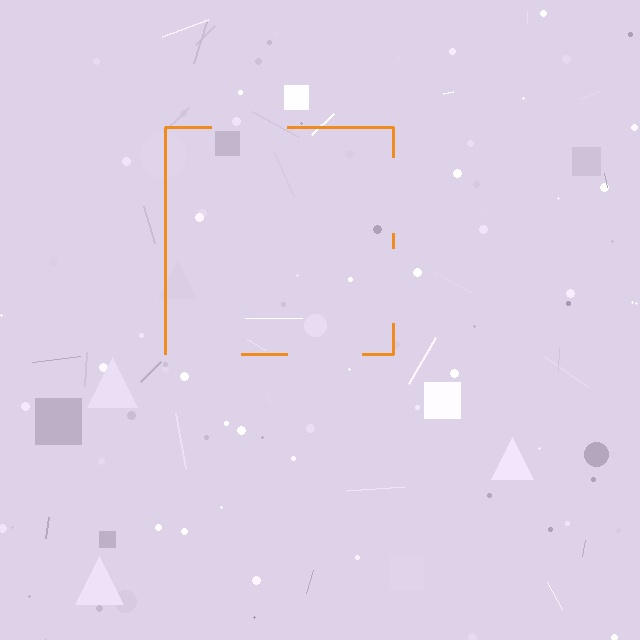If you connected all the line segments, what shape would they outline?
They would outline a square.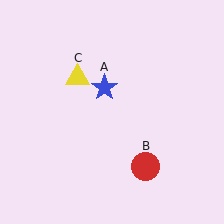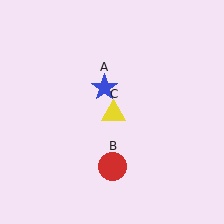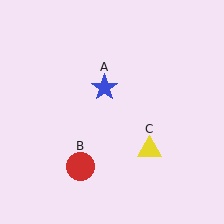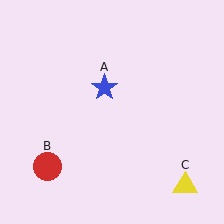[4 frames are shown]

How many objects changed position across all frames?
2 objects changed position: red circle (object B), yellow triangle (object C).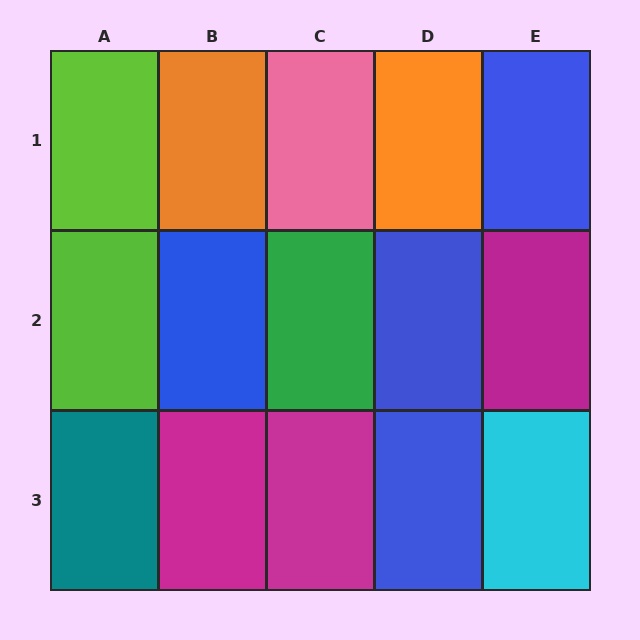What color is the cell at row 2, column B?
Blue.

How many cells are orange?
2 cells are orange.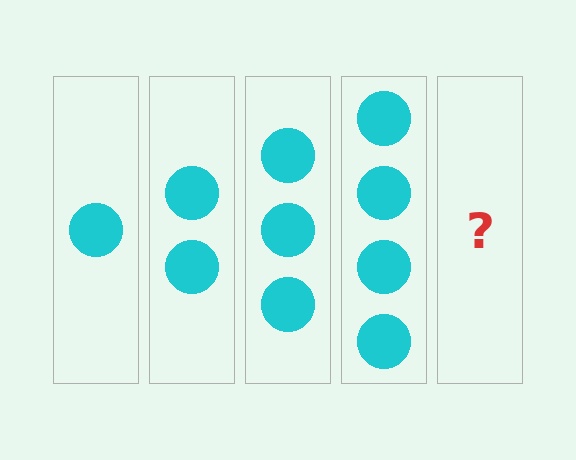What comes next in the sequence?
The next element should be 5 circles.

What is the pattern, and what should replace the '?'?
The pattern is that each step adds one more circle. The '?' should be 5 circles.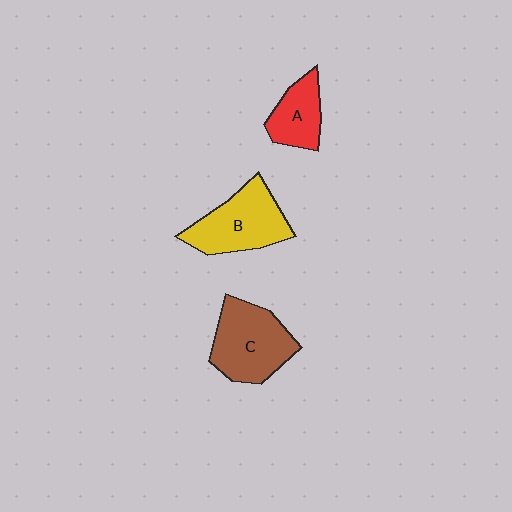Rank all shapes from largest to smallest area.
From largest to smallest: C (brown), B (yellow), A (red).